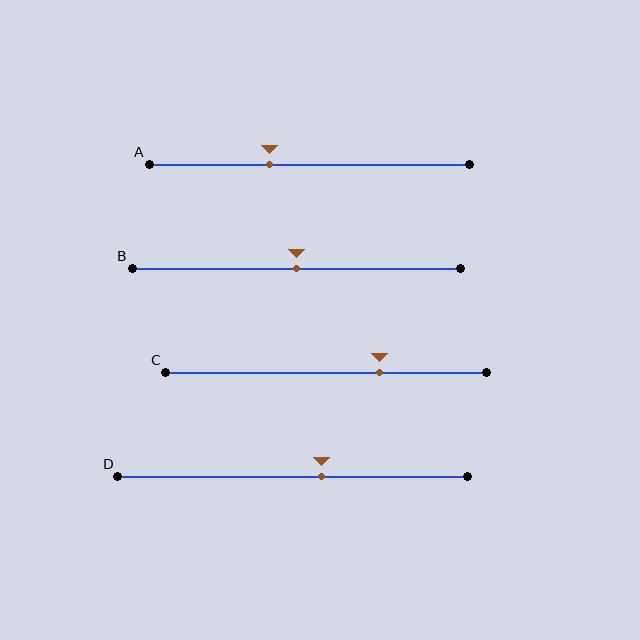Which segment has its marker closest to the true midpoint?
Segment B has its marker closest to the true midpoint.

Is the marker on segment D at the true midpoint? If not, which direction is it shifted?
No, the marker on segment D is shifted to the right by about 8% of the segment length.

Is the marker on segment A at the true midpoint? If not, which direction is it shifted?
No, the marker on segment A is shifted to the left by about 12% of the segment length.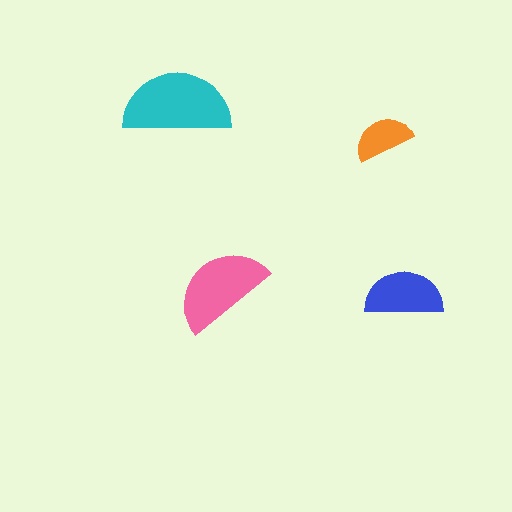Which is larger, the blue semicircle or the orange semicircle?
The blue one.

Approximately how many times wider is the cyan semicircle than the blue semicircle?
About 1.5 times wider.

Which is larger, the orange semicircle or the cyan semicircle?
The cyan one.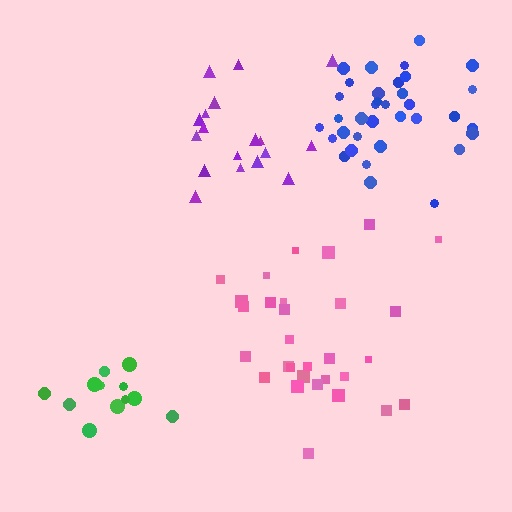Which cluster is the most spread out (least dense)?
Pink.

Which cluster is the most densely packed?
Blue.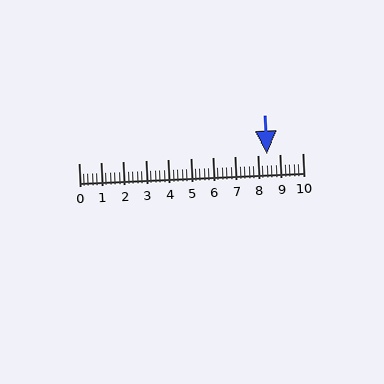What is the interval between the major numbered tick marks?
The major tick marks are spaced 1 units apart.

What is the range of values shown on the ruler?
The ruler shows values from 0 to 10.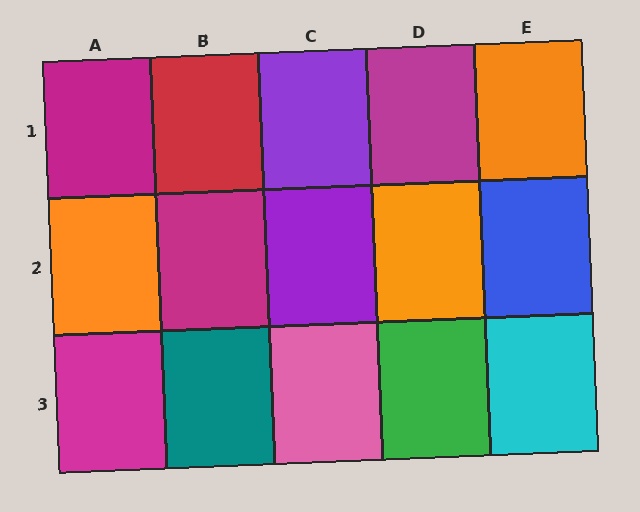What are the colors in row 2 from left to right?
Orange, magenta, purple, orange, blue.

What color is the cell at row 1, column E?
Orange.